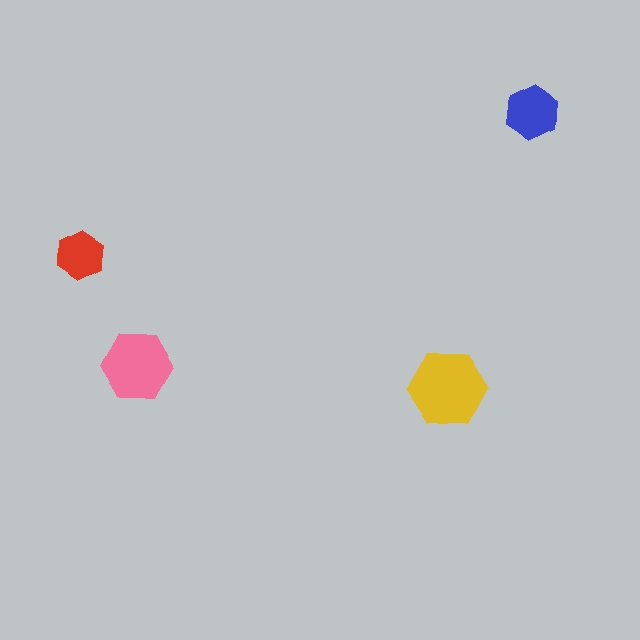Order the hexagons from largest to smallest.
the yellow one, the pink one, the blue one, the red one.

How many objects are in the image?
There are 4 objects in the image.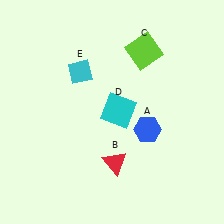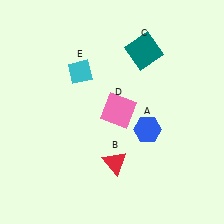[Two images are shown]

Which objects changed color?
C changed from lime to teal. D changed from cyan to pink.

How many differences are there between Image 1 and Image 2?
There are 2 differences between the two images.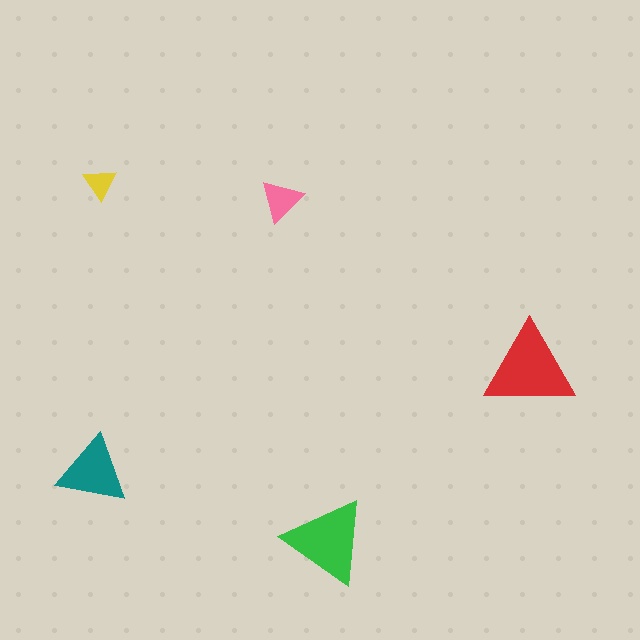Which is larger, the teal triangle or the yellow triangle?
The teal one.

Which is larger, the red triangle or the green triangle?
The red one.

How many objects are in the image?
There are 5 objects in the image.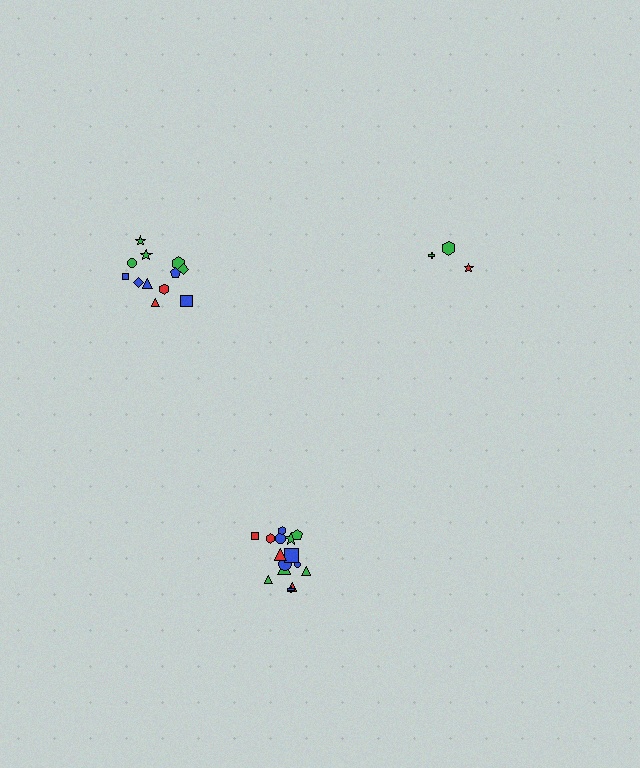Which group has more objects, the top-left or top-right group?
The top-left group.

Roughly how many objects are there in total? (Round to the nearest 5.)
Roughly 30 objects in total.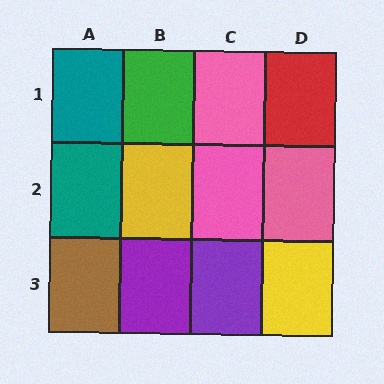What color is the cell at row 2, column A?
Teal.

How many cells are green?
1 cell is green.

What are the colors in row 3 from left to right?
Brown, purple, purple, yellow.